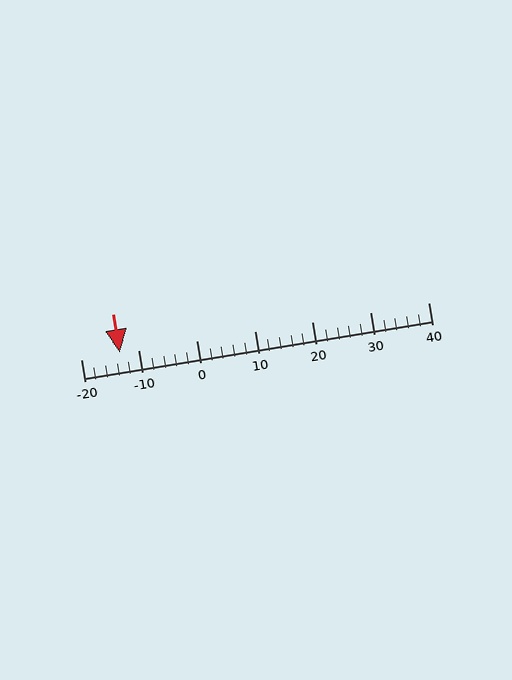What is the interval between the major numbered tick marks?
The major tick marks are spaced 10 units apart.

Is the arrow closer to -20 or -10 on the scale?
The arrow is closer to -10.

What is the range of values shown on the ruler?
The ruler shows values from -20 to 40.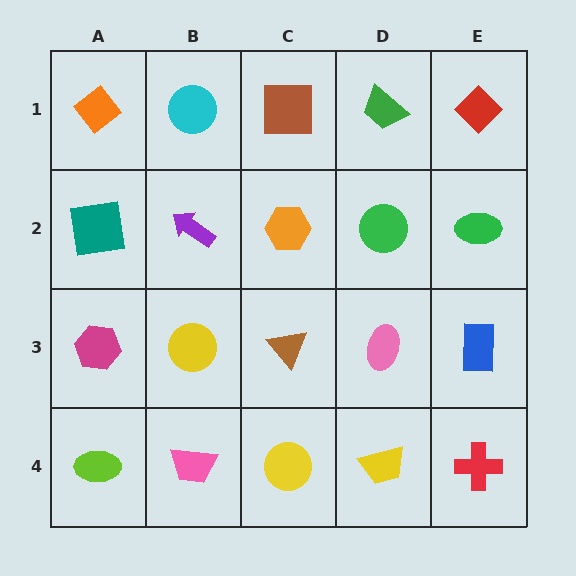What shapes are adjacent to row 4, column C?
A brown triangle (row 3, column C), a pink trapezoid (row 4, column B), a yellow trapezoid (row 4, column D).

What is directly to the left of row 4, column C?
A pink trapezoid.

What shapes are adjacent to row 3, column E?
A green ellipse (row 2, column E), a red cross (row 4, column E), a pink ellipse (row 3, column D).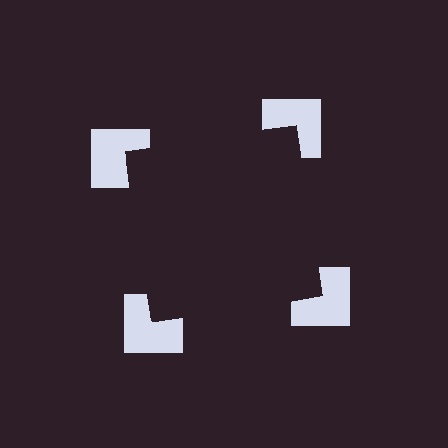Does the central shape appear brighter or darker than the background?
It typically appears slightly darker than the background, even though no actual brightness change is drawn.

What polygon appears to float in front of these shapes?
An illusory square — its edges are inferred from the aligned wedge cuts in the notched squares, not physically drawn.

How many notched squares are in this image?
There are 4 — one at each vertex of the illusory square.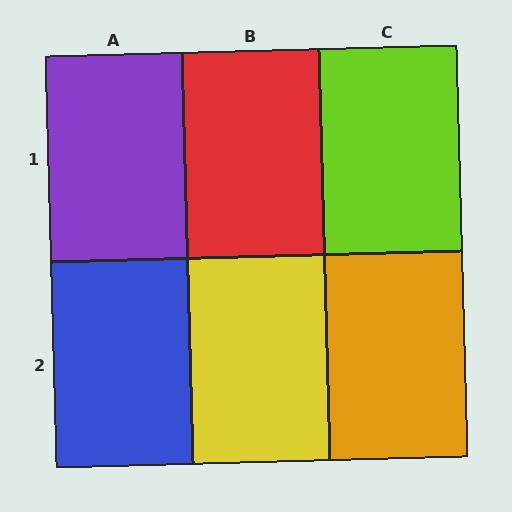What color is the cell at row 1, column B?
Red.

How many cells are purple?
1 cell is purple.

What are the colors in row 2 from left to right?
Blue, yellow, orange.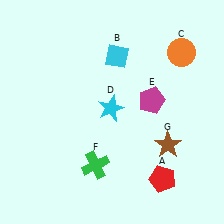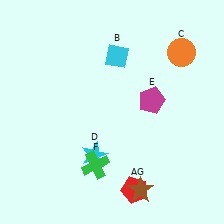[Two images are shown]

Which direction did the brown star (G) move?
The brown star (G) moved down.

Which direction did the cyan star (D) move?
The cyan star (D) moved down.